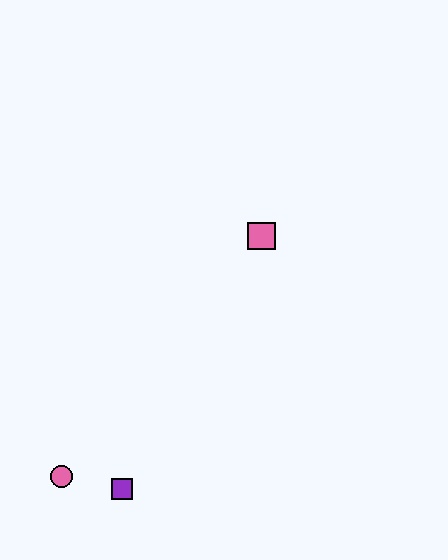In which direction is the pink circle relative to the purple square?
The pink circle is to the left of the purple square.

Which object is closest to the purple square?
The pink circle is closest to the purple square.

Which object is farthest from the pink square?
The pink circle is farthest from the pink square.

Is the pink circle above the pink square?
No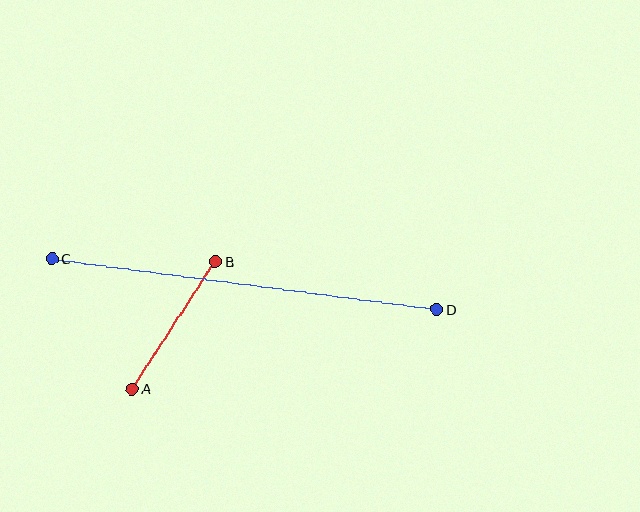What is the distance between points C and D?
The distance is approximately 388 pixels.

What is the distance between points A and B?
The distance is approximately 152 pixels.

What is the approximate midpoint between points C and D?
The midpoint is at approximately (244, 284) pixels.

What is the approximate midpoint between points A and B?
The midpoint is at approximately (174, 325) pixels.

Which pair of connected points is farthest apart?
Points C and D are farthest apart.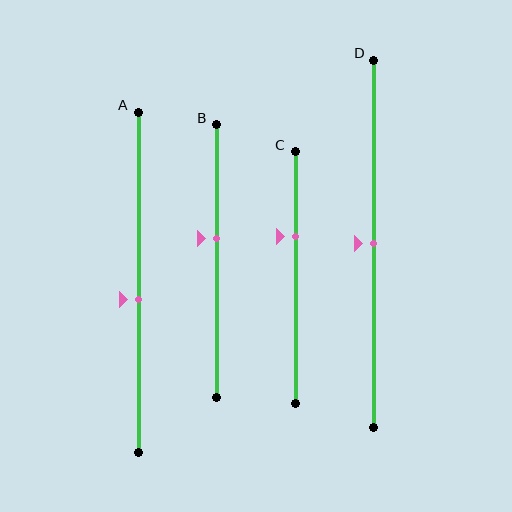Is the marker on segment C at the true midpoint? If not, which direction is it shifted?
No, the marker on segment C is shifted upward by about 16% of the segment length.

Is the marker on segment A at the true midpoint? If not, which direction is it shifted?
No, the marker on segment A is shifted downward by about 5% of the segment length.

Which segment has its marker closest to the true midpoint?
Segment D has its marker closest to the true midpoint.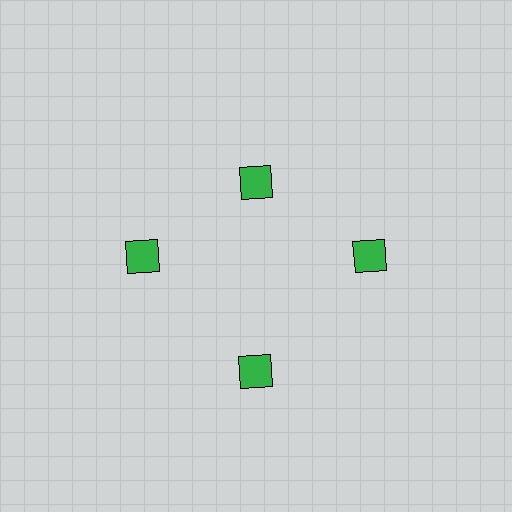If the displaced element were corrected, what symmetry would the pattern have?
It would have 4-fold rotational symmetry — the pattern would map onto itself every 90 degrees.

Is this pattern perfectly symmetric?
No. The 4 green diamonds are arranged in a ring, but one element near the 12 o'clock position is pulled inward toward the center, breaking the 4-fold rotational symmetry.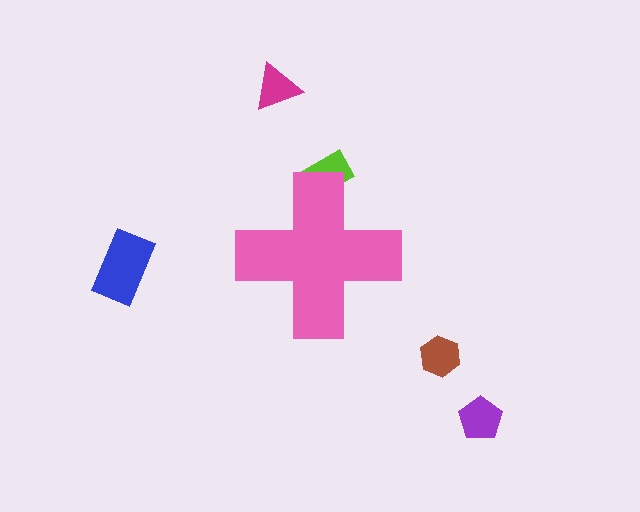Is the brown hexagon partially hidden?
No, the brown hexagon is fully visible.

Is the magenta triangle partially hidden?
No, the magenta triangle is fully visible.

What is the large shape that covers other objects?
A pink cross.